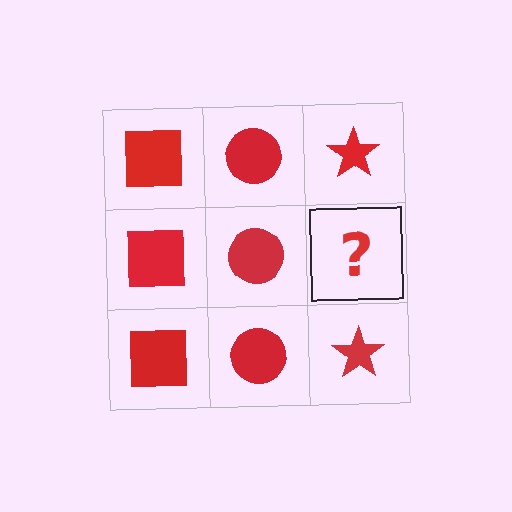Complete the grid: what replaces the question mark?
The question mark should be replaced with a red star.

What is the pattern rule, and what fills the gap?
The rule is that each column has a consistent shape. The gap should be filled with a red star.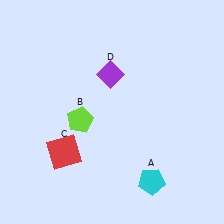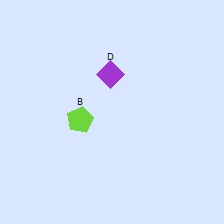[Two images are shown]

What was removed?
The red square (C), the cyan pentagon (A) were removed in Image 2.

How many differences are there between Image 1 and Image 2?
There are 2 differences between the two images.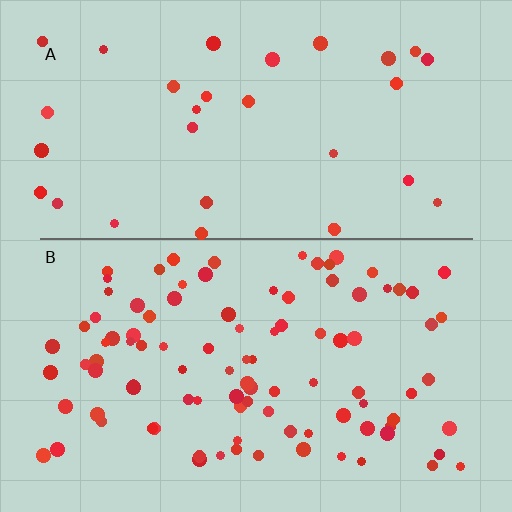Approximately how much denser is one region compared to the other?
Approximately 2.9× — region B over region A.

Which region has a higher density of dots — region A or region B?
B (the bottom).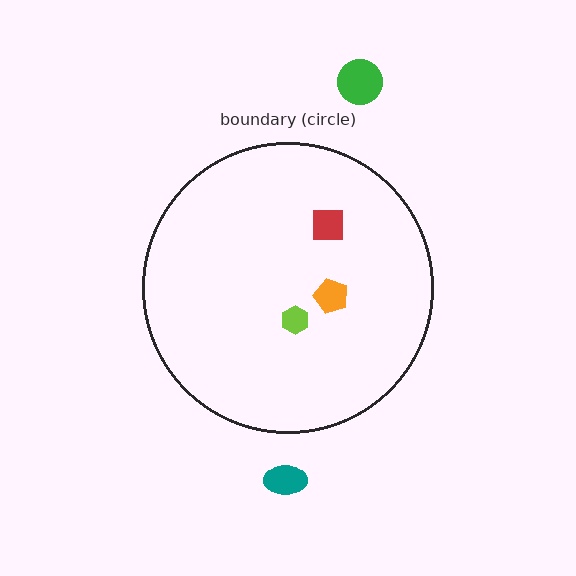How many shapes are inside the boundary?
3 inside, 2 outside.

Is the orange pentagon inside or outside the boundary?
Inside.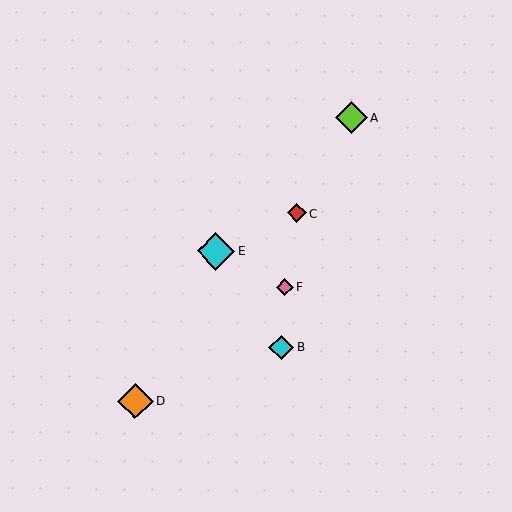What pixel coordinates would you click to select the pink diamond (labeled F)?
Click at (284, 287) to select the pink diamond F.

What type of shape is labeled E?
Shape E is a cyan diamond.